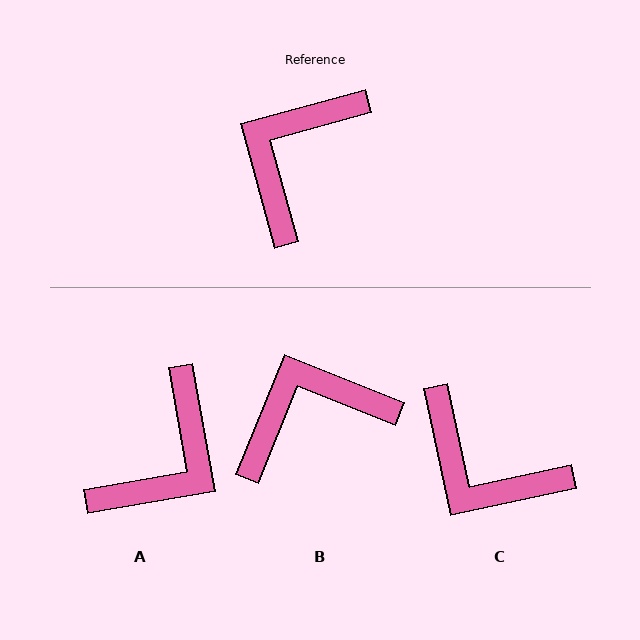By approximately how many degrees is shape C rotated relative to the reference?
Approximately 86 degrees counter-clockwise.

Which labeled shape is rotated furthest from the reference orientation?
A, about 175 degrees away.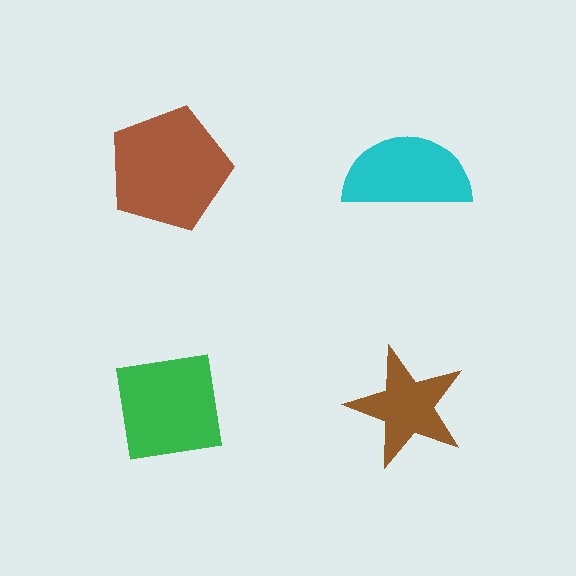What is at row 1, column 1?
A brown pentagon.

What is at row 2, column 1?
A green square.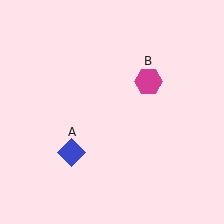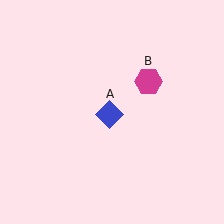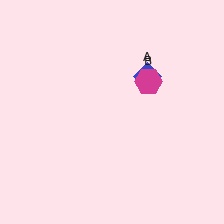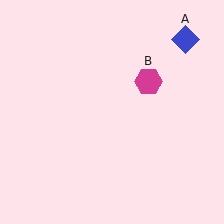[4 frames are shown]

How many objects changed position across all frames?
1 object changed position: blue diamond (object A).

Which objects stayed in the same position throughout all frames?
Magenta hexagon (object B) remained stationary.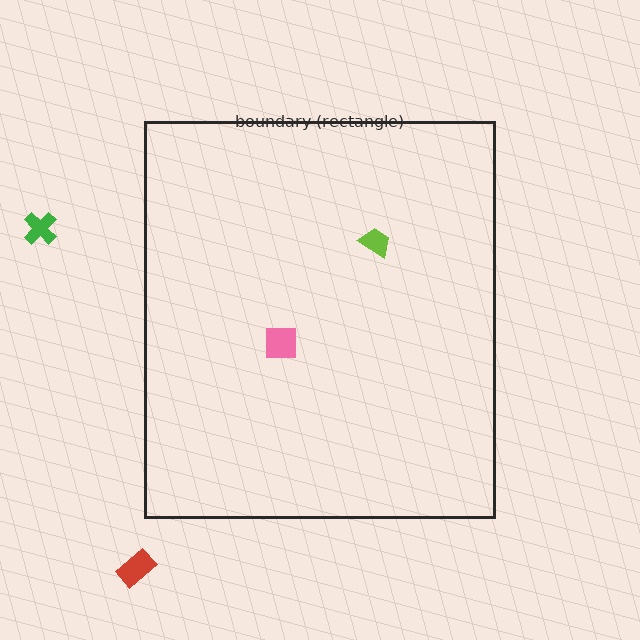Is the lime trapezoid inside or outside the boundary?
Inside.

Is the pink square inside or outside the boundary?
Inside.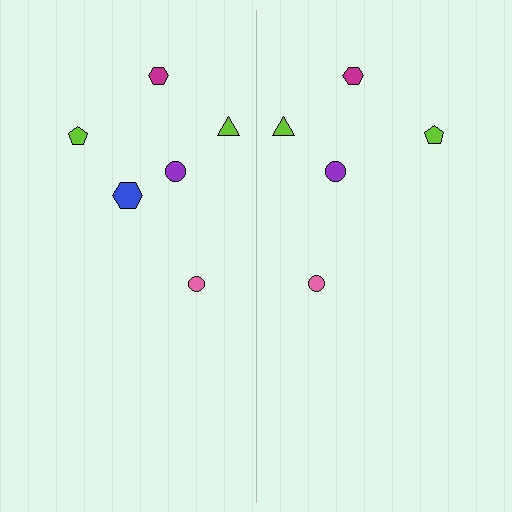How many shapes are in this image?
There are 11 shapes in this image.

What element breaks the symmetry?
A blue hexagon is missing from the right side.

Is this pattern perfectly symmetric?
No, the pattern is not perfectly symmetric. A blue hexagon is missing from the right side.